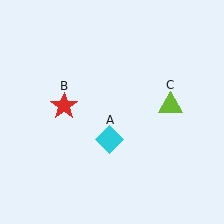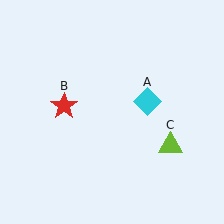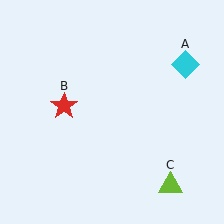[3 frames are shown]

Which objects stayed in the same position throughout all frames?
Red star (object B) remained stationary.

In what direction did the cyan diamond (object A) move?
The cyan diamond (object A) moved up and to the right.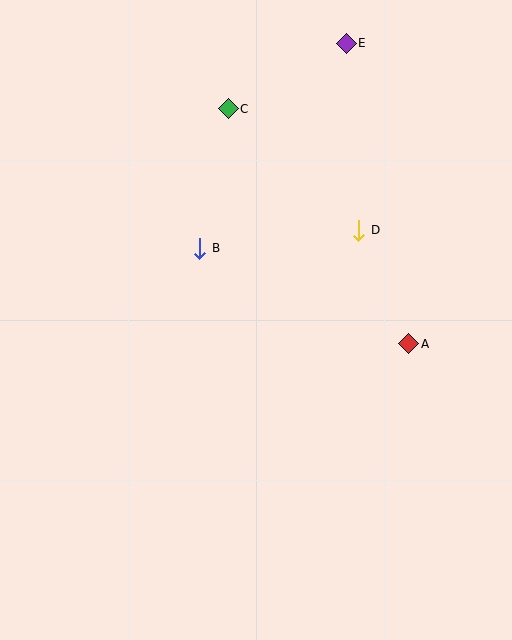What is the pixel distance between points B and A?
The distance between B and A is 230 pixels.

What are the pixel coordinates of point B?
Point B is at (200, 248).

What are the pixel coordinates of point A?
Point A is at (409, 344).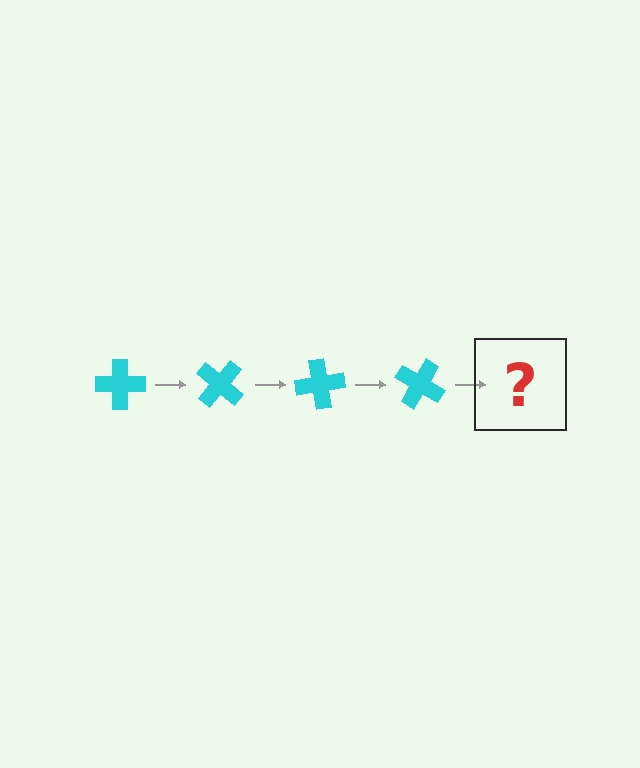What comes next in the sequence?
The next element should be a cyan cross rotated 160 degrees.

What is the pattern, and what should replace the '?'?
The pattern is that the cross rotates 40 degrees each step. The '?' should be a cyan cross rotated 160 degrees.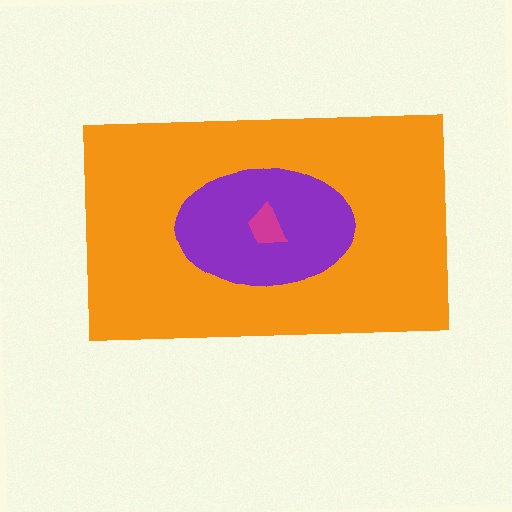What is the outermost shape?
The orange rectangle.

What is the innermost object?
The magenta trapezoid.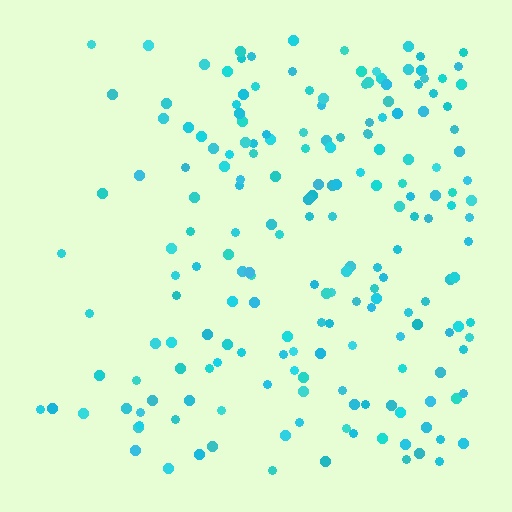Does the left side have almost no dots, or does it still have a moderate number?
Still a moderate number, just noticeably fewer than the right.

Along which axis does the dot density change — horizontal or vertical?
Horizontal.